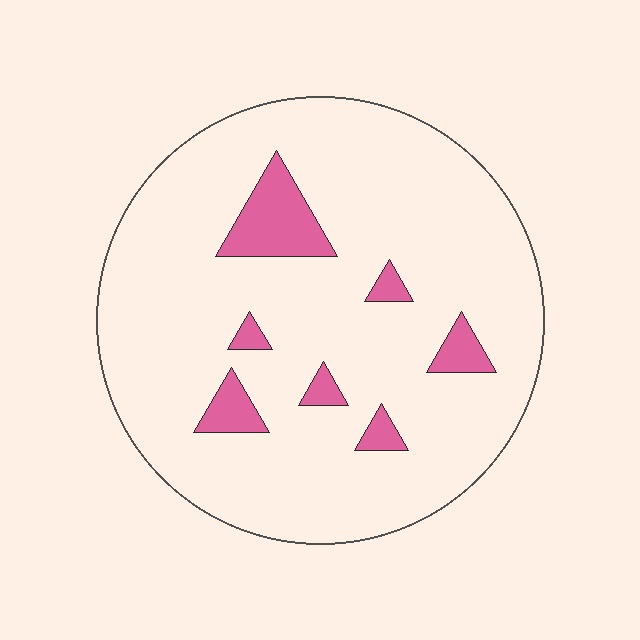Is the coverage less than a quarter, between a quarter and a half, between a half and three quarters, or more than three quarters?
Less than a quarter.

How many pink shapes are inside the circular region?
7.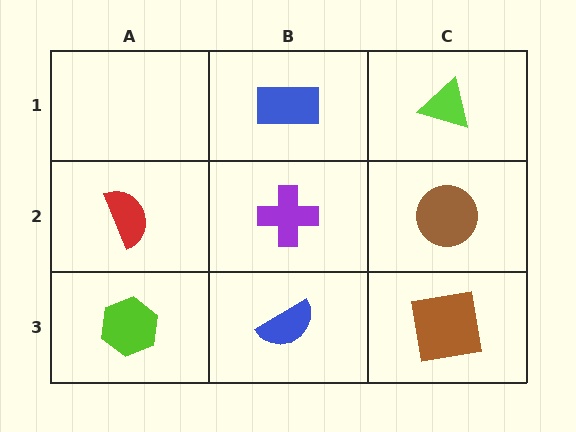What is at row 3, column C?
A brown square.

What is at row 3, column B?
A blue semicircle.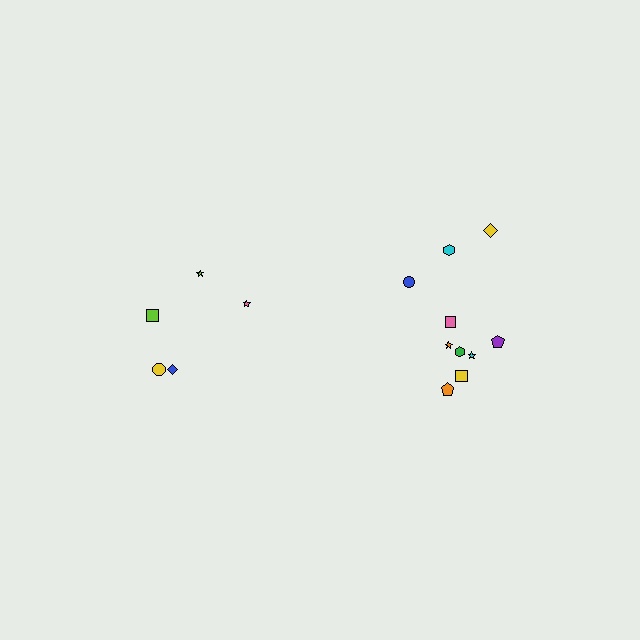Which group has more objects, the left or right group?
The right group.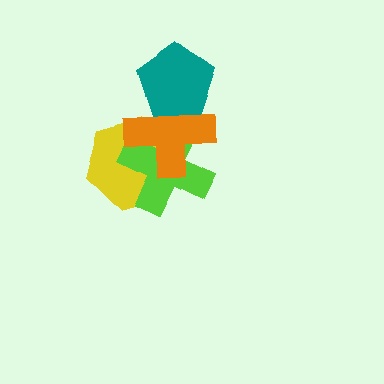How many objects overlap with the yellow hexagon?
2 objects overlap with the yellow hexagon.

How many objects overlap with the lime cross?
2 objects overlap with the lime cross.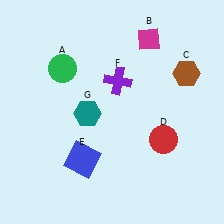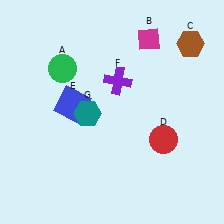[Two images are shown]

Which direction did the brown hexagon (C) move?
The brown hexagon (C) moved up.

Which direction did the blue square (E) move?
The blue square (E) moved up.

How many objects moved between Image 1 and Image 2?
2 objects moved between the two images.